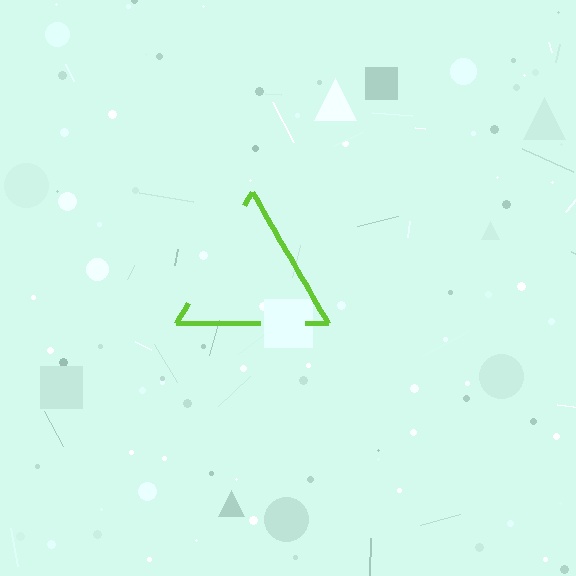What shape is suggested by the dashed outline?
The dashed outline suggests a triangle.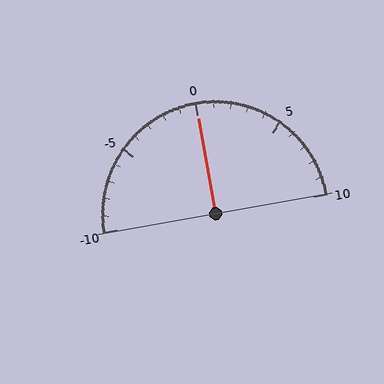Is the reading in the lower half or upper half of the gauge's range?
The reading is in the upper half of the range (-10 to 10).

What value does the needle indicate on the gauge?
The needle indicates approximately 0.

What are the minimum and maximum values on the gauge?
The gauge ranges from -10 to 10.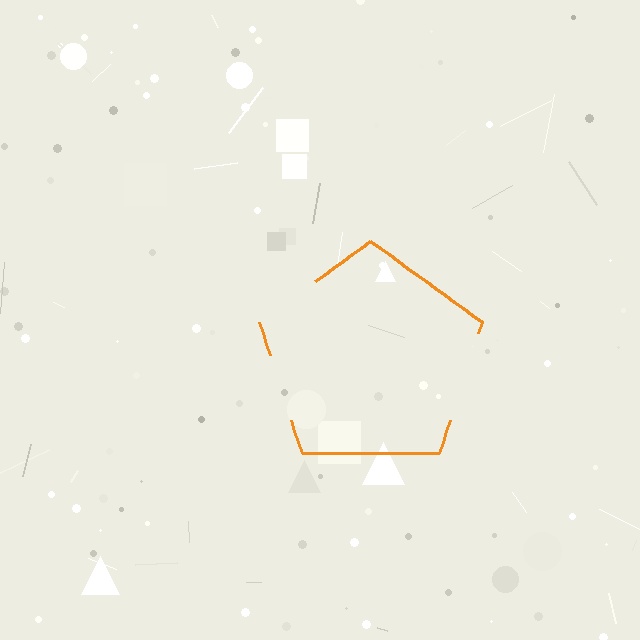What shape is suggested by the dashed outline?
The dashed outline suggests a pentagon.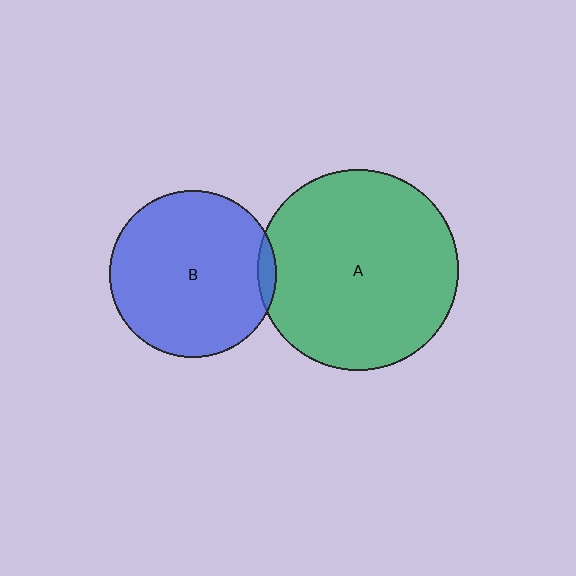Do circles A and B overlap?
Yes.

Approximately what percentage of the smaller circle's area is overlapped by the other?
Approximately 5%.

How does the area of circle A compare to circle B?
Approximately 1.4 times.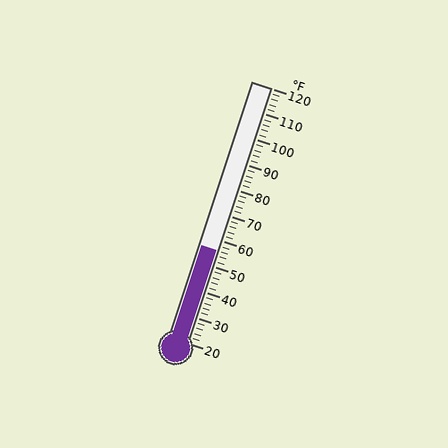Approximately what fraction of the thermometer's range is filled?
The thermometer is filled to approximately 35% of its range.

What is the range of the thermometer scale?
The thermometer scale ranges from 20°F to 120°F.